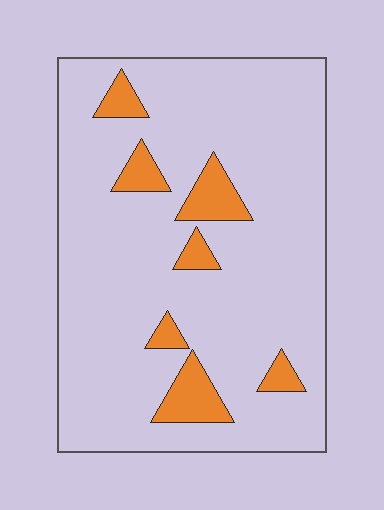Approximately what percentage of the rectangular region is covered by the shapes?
Approximately 10%.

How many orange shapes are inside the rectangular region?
7.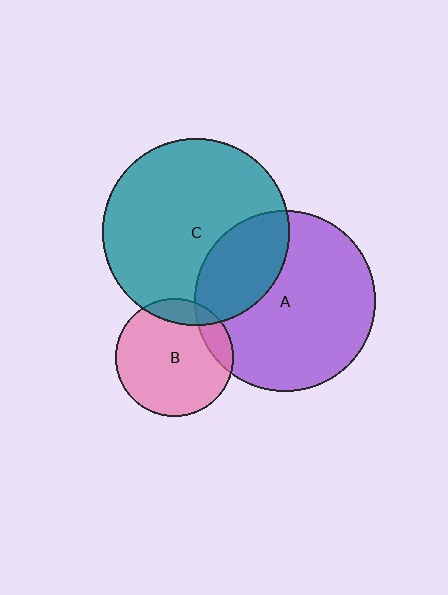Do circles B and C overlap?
Yes.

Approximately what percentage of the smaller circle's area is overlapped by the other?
Approximately 15%.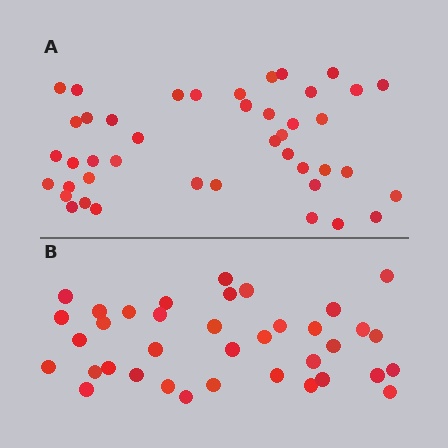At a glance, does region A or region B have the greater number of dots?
Region A (the top region) has more dots.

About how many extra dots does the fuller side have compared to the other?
Region A has about 6 more dots than region B.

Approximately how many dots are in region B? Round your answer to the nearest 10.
About 40 dots. (The exact count is 37, which rounds to 40.)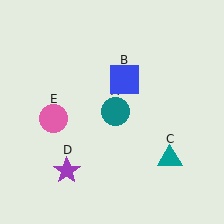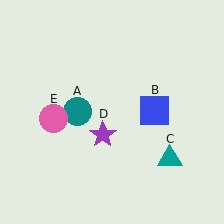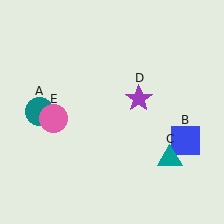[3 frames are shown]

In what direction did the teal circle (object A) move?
The teal circle (object A) moved left.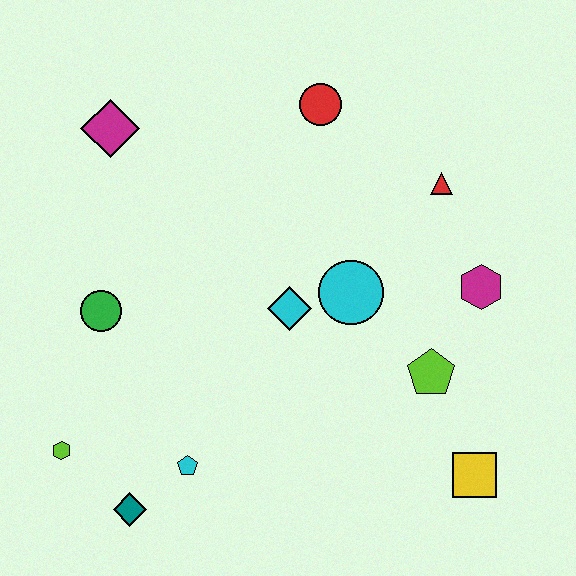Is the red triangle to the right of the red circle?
Yes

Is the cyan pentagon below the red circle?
Yes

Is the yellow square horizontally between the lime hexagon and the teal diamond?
No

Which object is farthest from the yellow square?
The magenta diamond is farthest from the yellow square.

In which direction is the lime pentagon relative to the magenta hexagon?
The lime pentagon is below the magenta hexagon.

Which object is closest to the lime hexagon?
The teal diamond is closest to the lime hexagon.